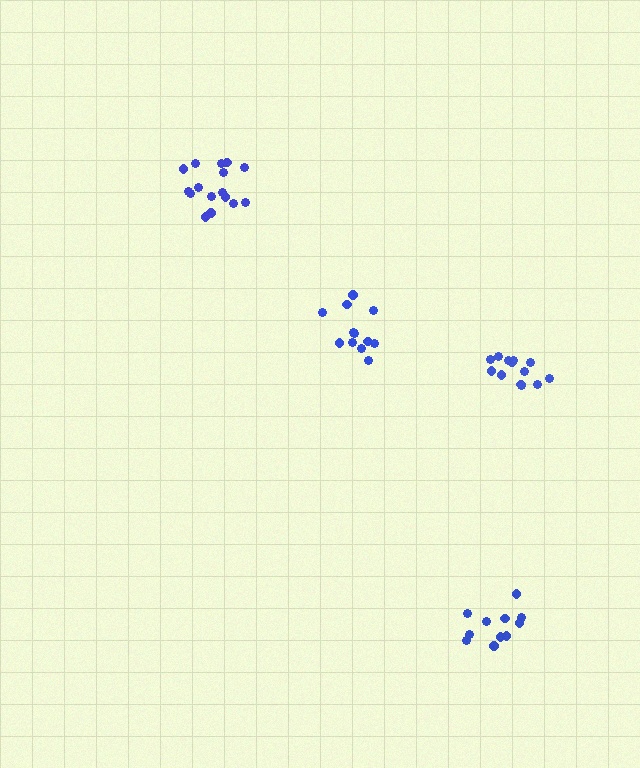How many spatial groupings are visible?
There are 4 spatial groupings.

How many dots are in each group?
Group 1: 13 dots, Group 2: 11 dots, Group 3: 16 dots, Group 4: 12 dots (52 total).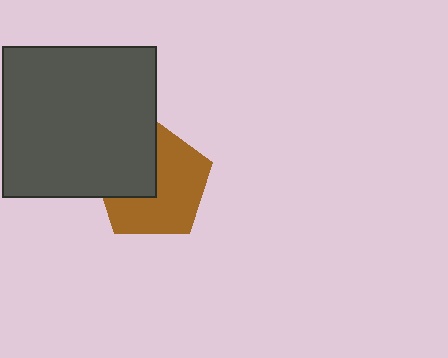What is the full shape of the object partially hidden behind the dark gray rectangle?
The partially hidden object is a brown pentagon.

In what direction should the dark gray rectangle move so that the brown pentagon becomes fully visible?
The dark gray rectangle should move toward the upper-left. That is the shortest direction to clear the overlap and leave the brown pentagon fully visible.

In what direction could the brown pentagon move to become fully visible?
The brown pentagon could move toward the lower-right. That would shift it out from behind the dark gray rectangle entirely.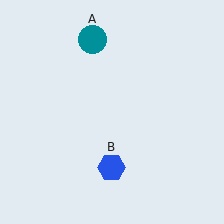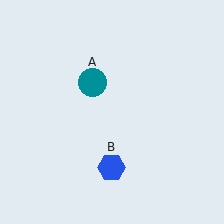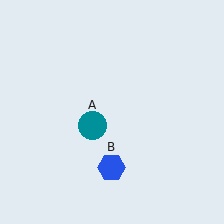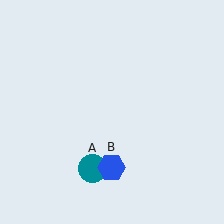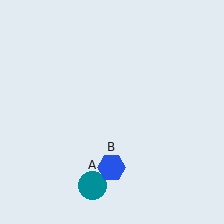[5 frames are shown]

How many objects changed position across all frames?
1 object changed position: teal circle (object A).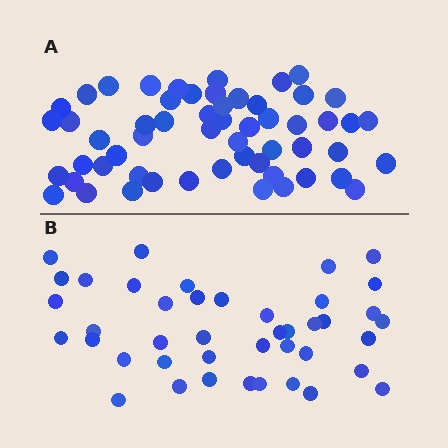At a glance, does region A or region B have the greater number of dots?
Region A (the top region) has more dots.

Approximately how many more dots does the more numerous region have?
Region A has approximately 15 more dots than region B.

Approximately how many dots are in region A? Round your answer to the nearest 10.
About 60 dots. (The exact count is 56, which rounds to 60.)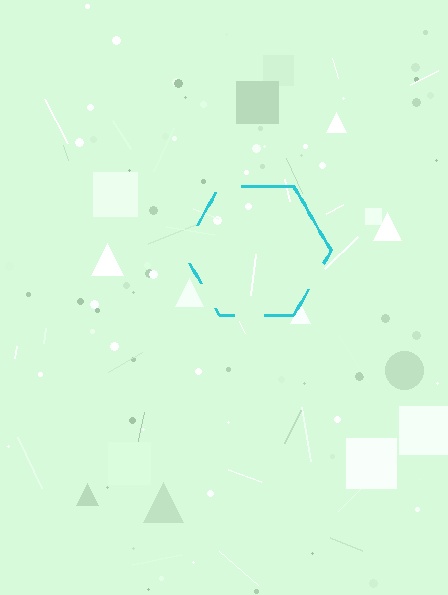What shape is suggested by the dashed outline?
The dashed outline suggests a hexagon.